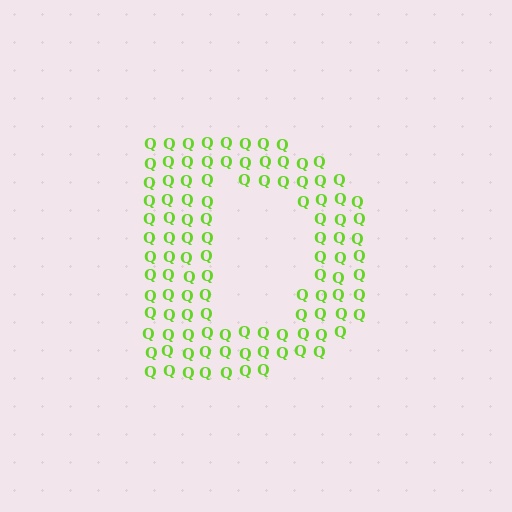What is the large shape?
The large shape is the letter D.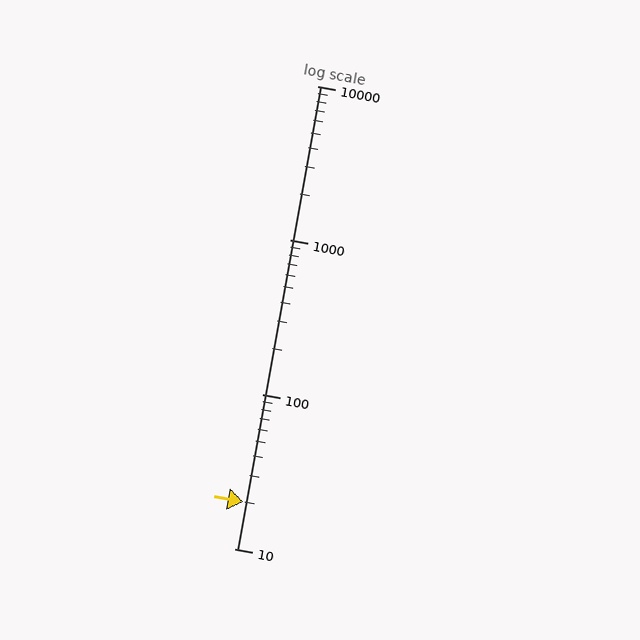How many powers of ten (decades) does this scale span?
The scale spans 3 decades, from 10 to 10000.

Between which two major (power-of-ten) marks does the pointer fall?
The pointer is between 10 and 100.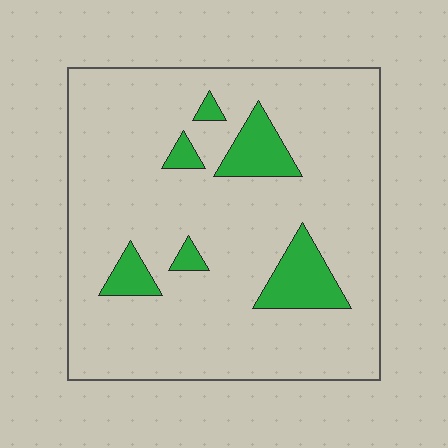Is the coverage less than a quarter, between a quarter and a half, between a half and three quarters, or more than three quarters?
Less than a quarter.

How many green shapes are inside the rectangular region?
6.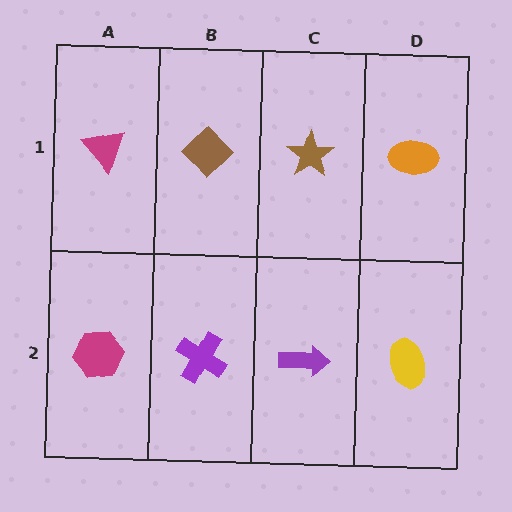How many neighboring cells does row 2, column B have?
3.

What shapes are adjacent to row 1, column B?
A purple cross (row 2, column B), a magenta triangle (row 1, column A), a brown star (row 1, column C).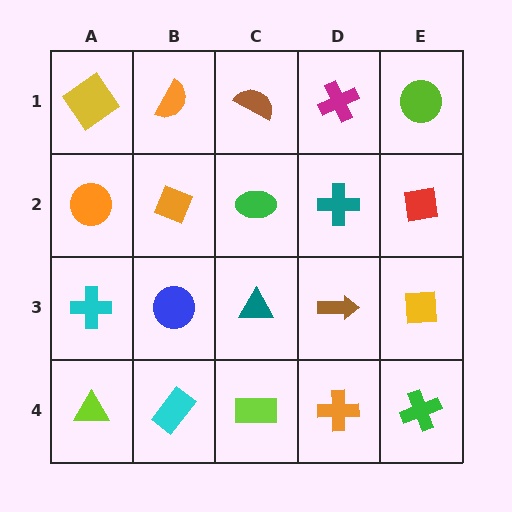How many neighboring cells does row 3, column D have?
4.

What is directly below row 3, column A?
A lime triangle.